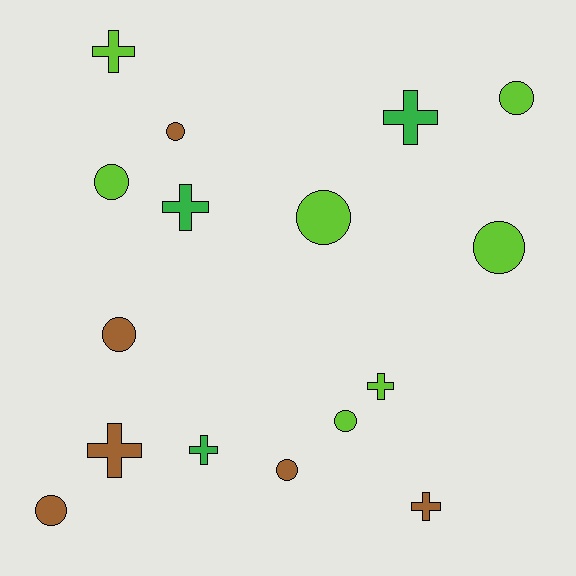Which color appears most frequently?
Lime, with 7 objects.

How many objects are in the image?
There are 16 objects.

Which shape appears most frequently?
Circle, with 9 objects.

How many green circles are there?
There are no green circles.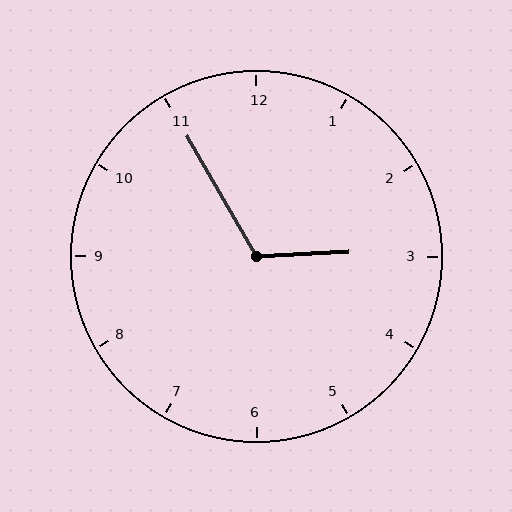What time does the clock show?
2:55.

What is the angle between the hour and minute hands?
Approximately 118 degrees.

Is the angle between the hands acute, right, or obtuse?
It is obtuse.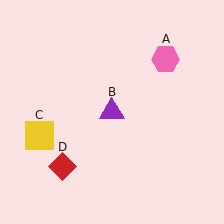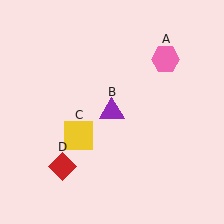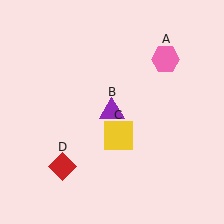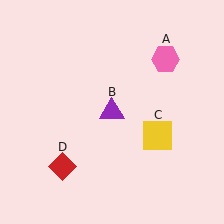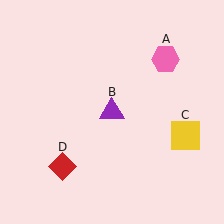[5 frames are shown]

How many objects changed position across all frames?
1 object changed position: yellow square (object C).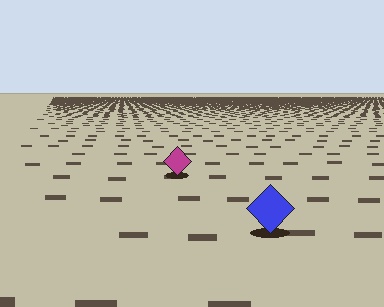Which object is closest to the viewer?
The blue diamond is closest. The texture marks near it are larger and more spread out.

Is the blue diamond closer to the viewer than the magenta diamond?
Yes. The blue diamond is closer — you can tell from the texture gradient: the ground texture is coarser near it.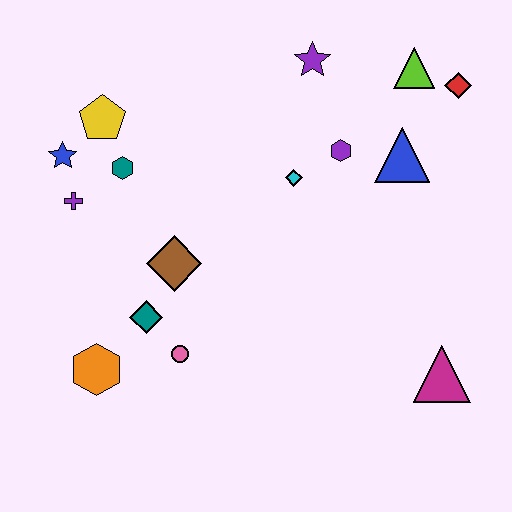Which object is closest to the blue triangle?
The purple hexagon is closest to the blue triangle.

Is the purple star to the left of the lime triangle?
Yes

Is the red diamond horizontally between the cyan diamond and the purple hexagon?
No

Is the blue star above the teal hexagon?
Yes